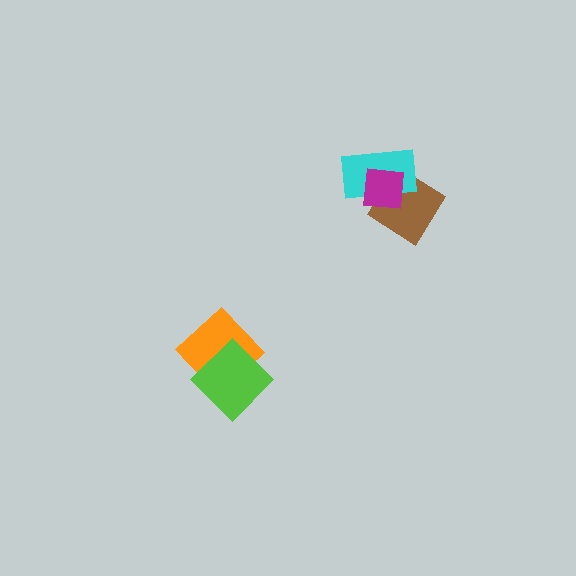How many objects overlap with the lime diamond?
1 object overlaps with the lime diamond.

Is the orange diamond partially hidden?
Yes, it is partially covered by another shape.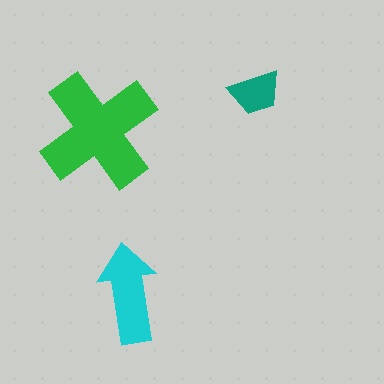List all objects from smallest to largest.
The teal trapezoid, the cyan arrow, the green cross.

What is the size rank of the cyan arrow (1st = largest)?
2nd.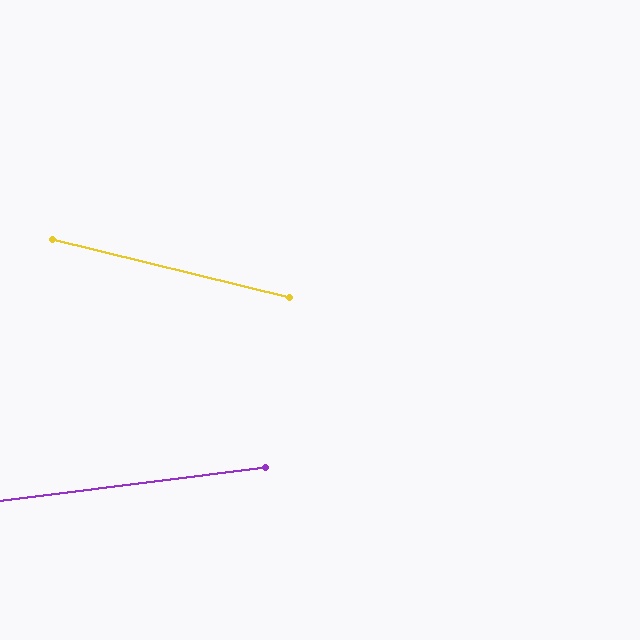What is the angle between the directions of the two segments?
Approximately 21 degrees.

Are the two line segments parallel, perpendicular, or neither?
Neither parallel nor perpendicular — they differ by about 21°.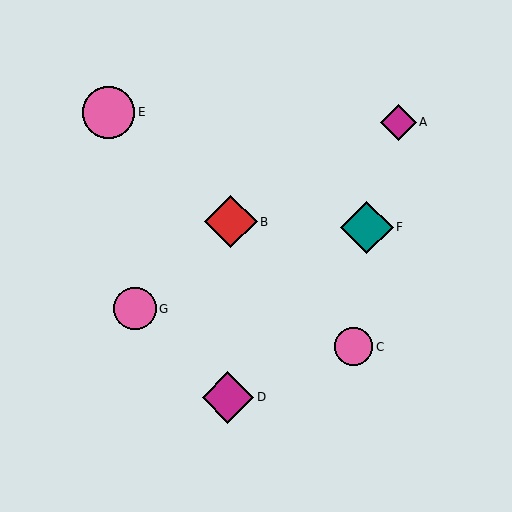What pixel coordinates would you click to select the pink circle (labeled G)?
Click at (135, 309) to select the pink circle G.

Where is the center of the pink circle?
The center of the pink circle is at (135, 309).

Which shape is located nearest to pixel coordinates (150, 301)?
The pink circle (labeled G) at (135, 309) is nearest to that location.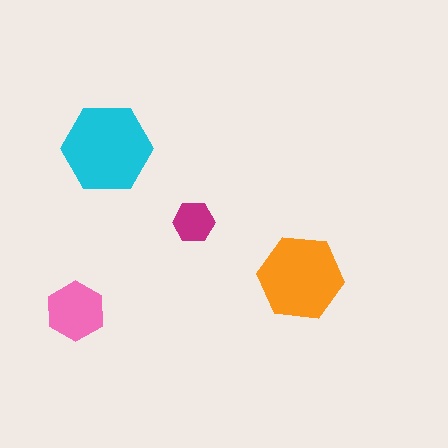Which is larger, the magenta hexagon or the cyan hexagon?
The cyan one.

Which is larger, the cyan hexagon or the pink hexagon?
The cyan one.